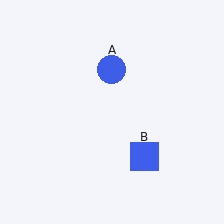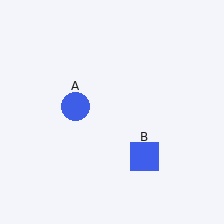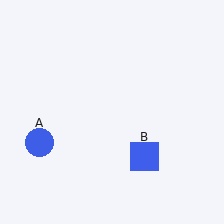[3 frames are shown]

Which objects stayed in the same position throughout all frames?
Blue square (object B) remained stationary.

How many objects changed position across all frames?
1 object changed position: blue circle (object A).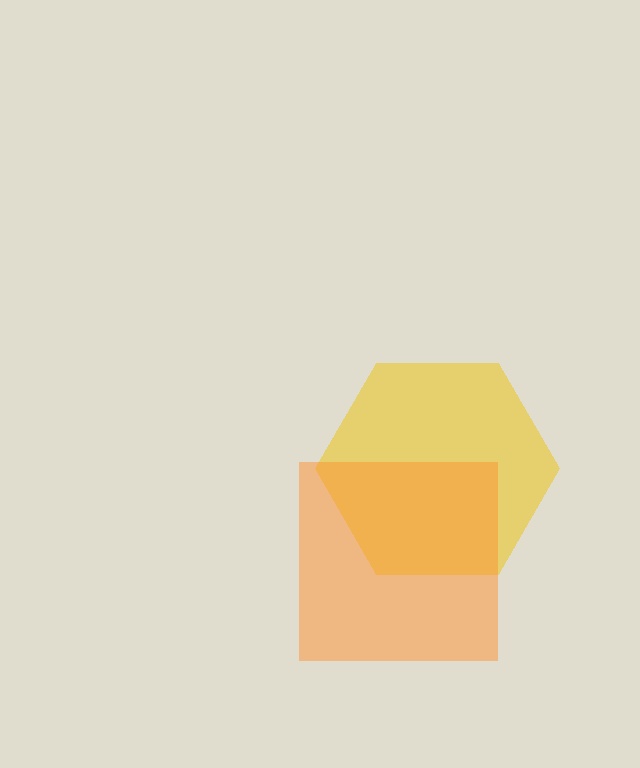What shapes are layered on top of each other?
The layered shapes are: a yellow hexagon, an orange square.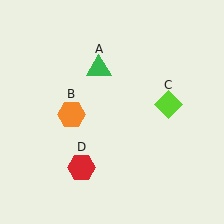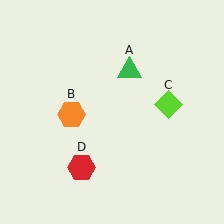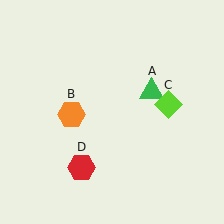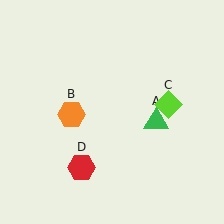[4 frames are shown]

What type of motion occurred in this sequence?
The green triangle (object A) rotated clockwise around the center of the scene.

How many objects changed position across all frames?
1 object changed position: green triangle (object A).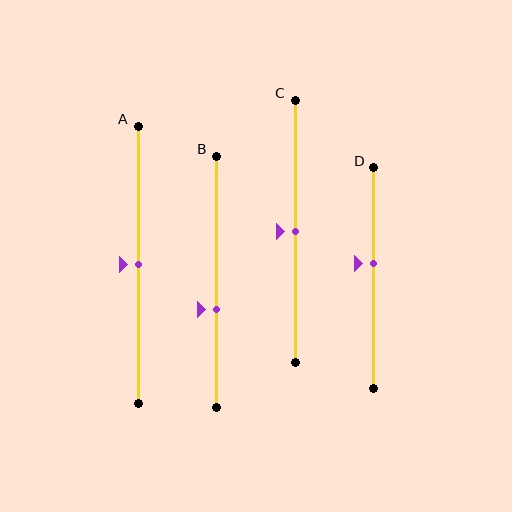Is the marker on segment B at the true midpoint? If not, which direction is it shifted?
No, the marker on segment B is shifted downward by about 11% of the segment length.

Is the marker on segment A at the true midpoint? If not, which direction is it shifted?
Yes, the marker on segment A is at the true midpoint.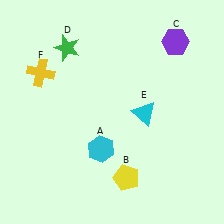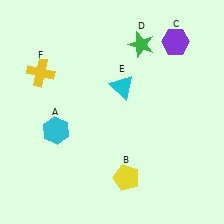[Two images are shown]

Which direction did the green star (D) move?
The green star (D) moved right.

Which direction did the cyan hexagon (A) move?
The cyan hexagon (A) moved left.